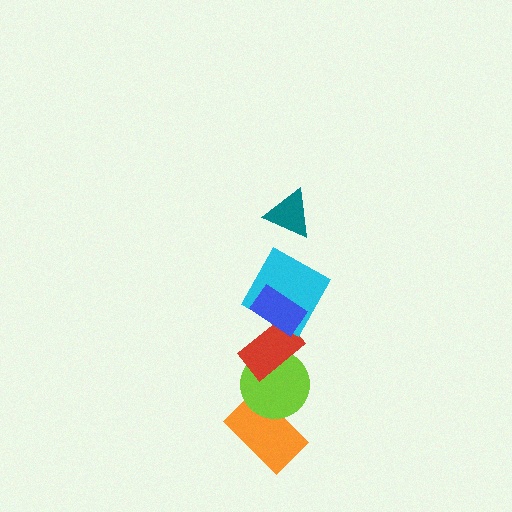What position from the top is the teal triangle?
The teal triangle is 1st from the top.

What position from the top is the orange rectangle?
The orange rectangle is 6th from the top.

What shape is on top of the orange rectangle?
The lime circle is on top of the orange rectangle.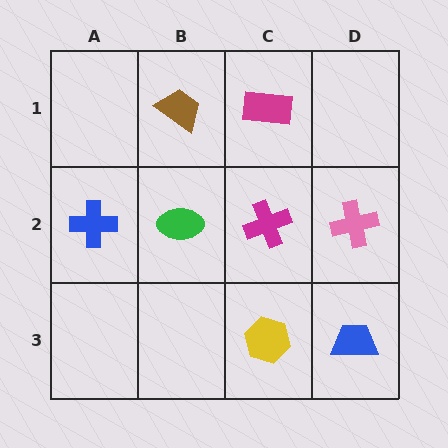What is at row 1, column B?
A brown trapezoid.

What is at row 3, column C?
A yellow hexagon.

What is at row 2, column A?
A blue cross.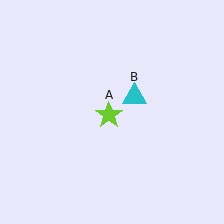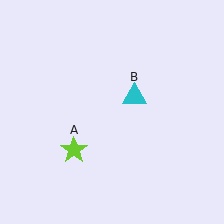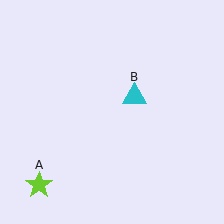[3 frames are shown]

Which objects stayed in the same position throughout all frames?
Cyan triangle (object B) remained stationary.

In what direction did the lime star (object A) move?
The lime star (object A) moved down and to the left.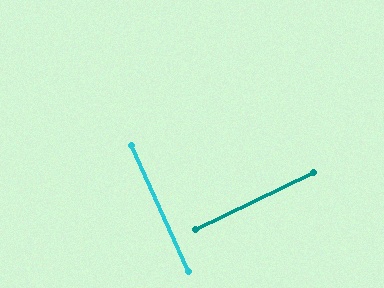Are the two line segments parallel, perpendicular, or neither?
Perpendicular — they meet at approximately 89°.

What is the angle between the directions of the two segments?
Approximately 89 degrees.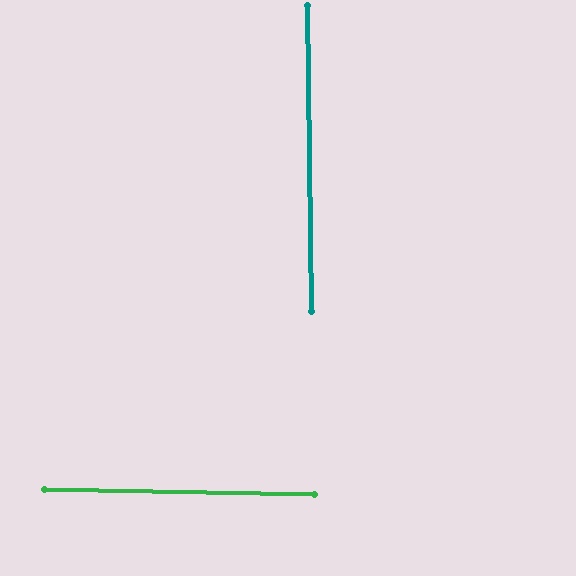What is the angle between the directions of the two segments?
Approximately 88 degrees.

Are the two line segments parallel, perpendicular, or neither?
Perpendicular — they meet at approximately 88°.